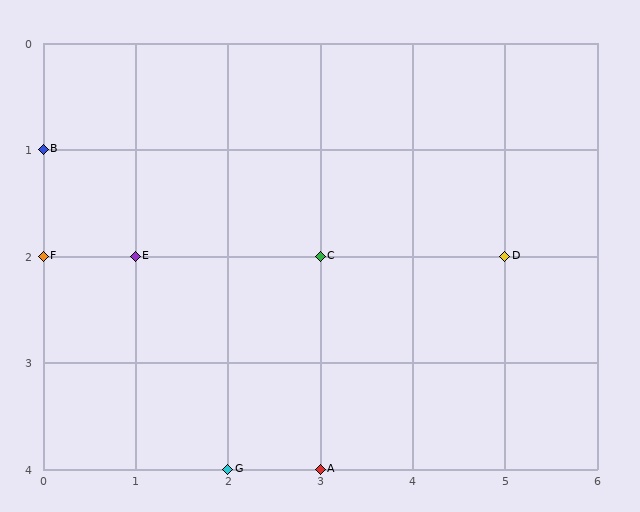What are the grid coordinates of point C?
Point C is at grid coordinates (3, 2).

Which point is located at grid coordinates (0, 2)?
Point F is at (0, 2).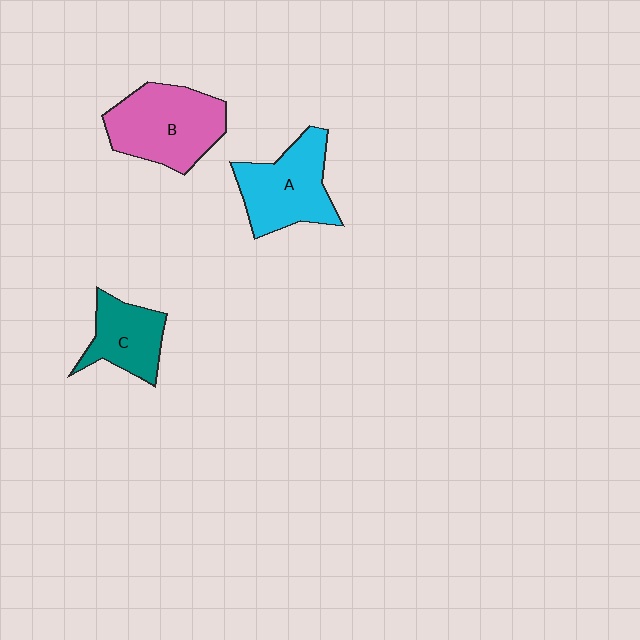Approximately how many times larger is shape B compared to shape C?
Approximately 1.6 times.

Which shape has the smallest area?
Shape C (teal).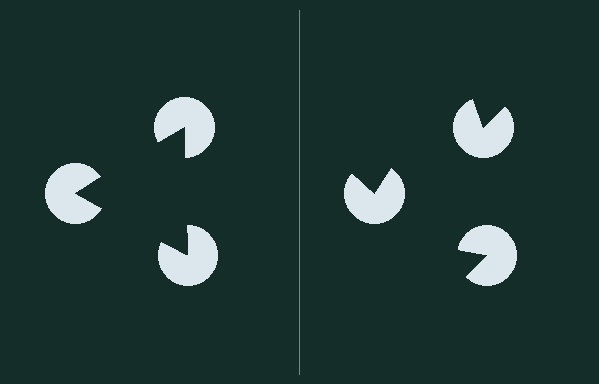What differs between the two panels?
The pac-man discs are positioned identically on both sides; only the wedge orientations differ. On the left they align to a triangle; on the right they are misaligned.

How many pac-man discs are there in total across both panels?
6 — 3 on each side.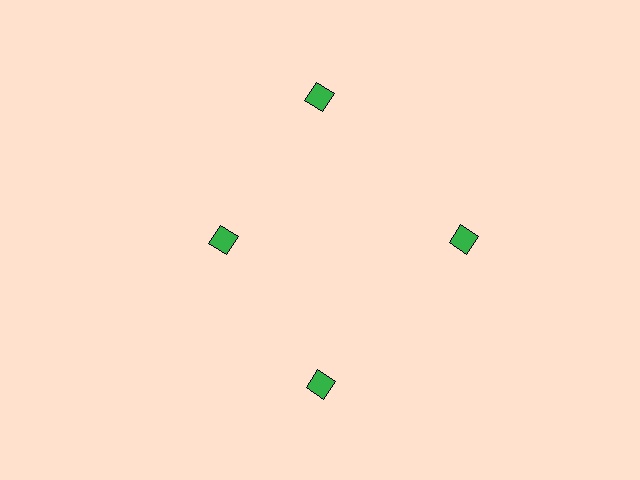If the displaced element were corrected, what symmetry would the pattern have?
It would have 4-fold rotational symmetry — the pattern would map onto itself every 90 degrees.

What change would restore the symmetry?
The symmetry would be restored by moving it outward, back onto the ring so that all 4 diamonds sit at equal angles and equal distance from the center.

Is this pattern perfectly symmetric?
No. The 4 green diamonds are arranged in a ring, but one element near the 9 o'clock position is pulled inward toward the center, breaking the 4-fold rotational symmetry.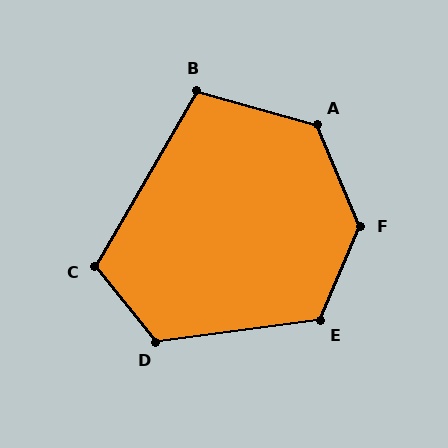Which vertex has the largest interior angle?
F, at approximately 134 degrees.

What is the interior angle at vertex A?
Approximately 129 degrees (obtuse).